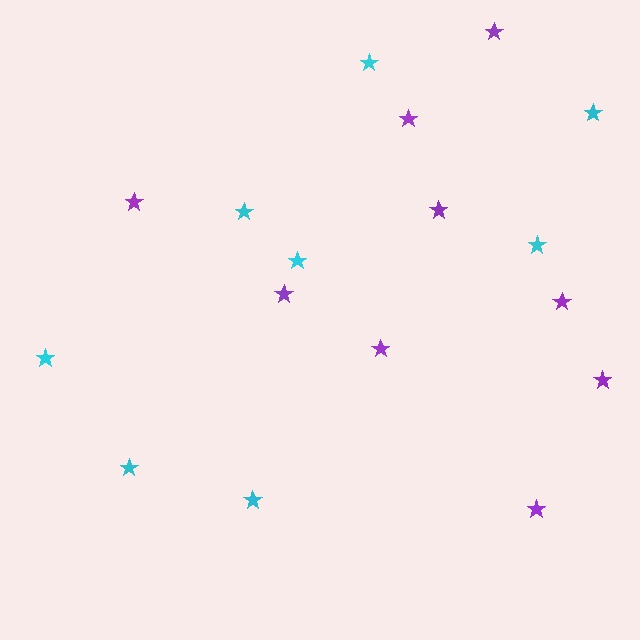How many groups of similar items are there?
There are 2 groups: one group of cyan stars (8) and one group of purple stars (9).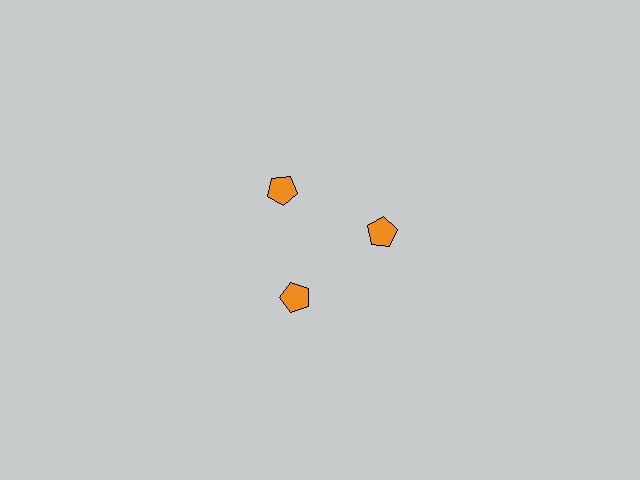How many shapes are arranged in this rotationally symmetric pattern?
There are 3 shapes, arranged in 3 groups of 1.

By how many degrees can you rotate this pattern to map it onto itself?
The pattern maps onto itself every 120 degrees of rotation.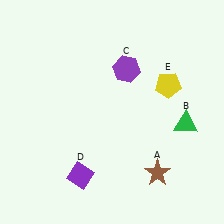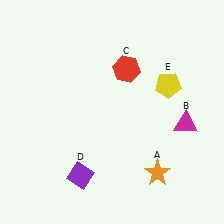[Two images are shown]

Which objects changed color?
A changed from brown to orange. B changed from green to magenta. C changed from purple to red.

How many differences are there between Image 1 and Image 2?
There are 3 differences between the two images.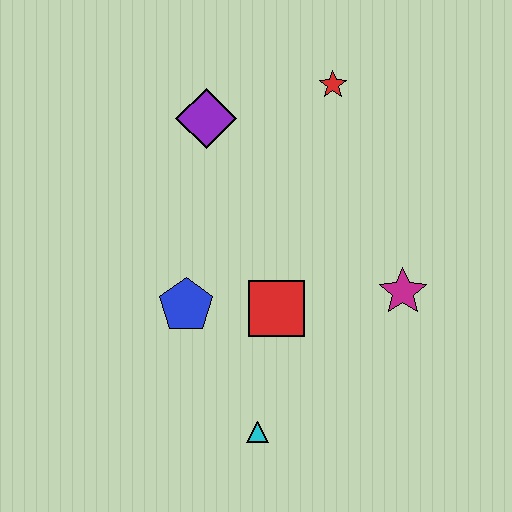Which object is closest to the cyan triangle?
The red square is closest to the cyan triangle.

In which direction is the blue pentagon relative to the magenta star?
The blue pentagon is to the left of the magenta star.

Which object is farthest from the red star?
The cyan triangle is farthest from the red star.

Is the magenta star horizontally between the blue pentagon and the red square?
No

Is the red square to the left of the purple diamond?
No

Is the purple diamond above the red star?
No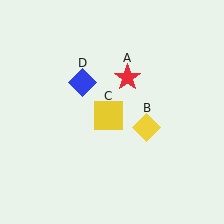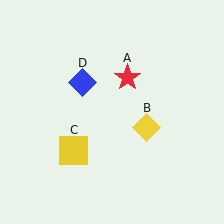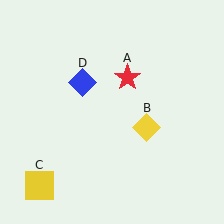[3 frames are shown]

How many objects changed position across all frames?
1 object changed position: yellow square (object C).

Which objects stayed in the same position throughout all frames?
Red star (object A) and yellow diamond (object B) and blue diamond (object D) remained stationary.